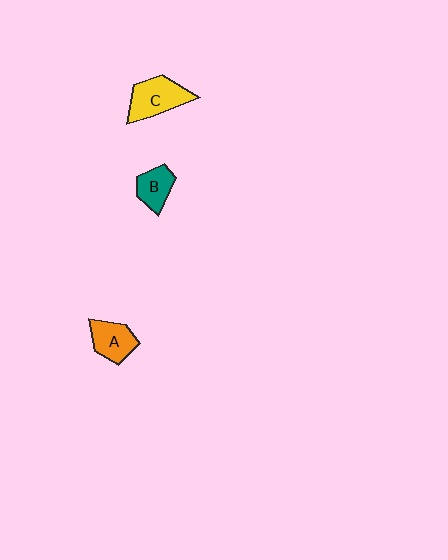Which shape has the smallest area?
Shape B (teal).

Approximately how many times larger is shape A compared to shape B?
Approximately 1.2 times.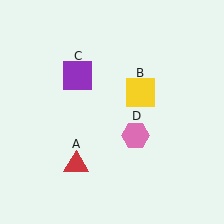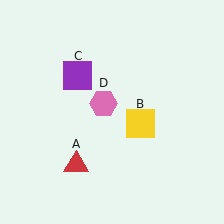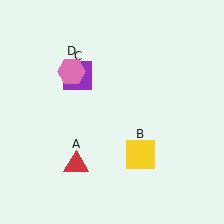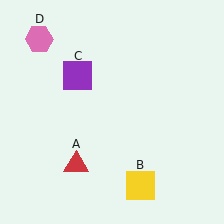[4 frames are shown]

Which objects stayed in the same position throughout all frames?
Red triangle (object A) and purple square (object C) remained stationary.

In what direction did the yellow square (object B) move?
The yellow square (object B) moved down.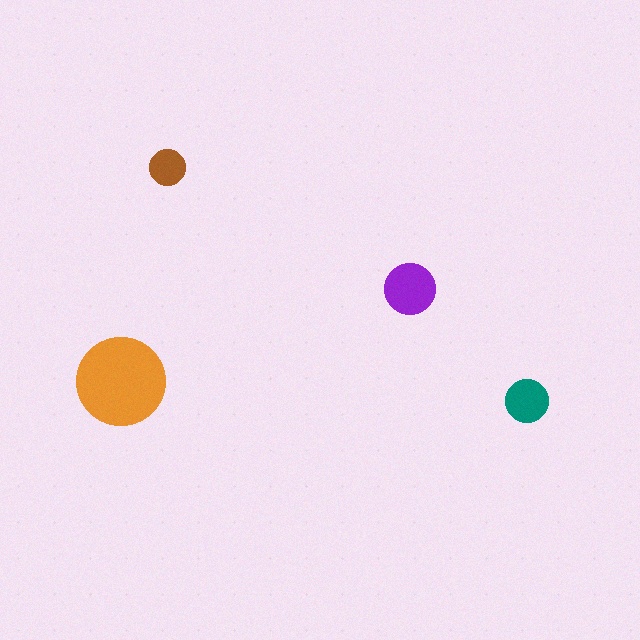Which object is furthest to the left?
The orange circle is leftmost.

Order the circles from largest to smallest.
the orange one, the purple one, the teal one, the brown one.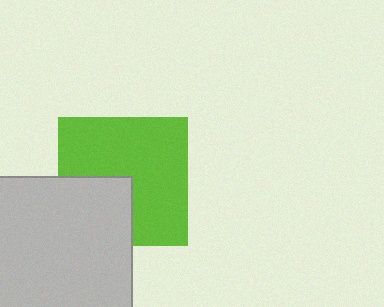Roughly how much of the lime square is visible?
Most of it is visible (roughly 68%).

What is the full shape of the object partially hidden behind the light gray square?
The partially hidden object is a lime square.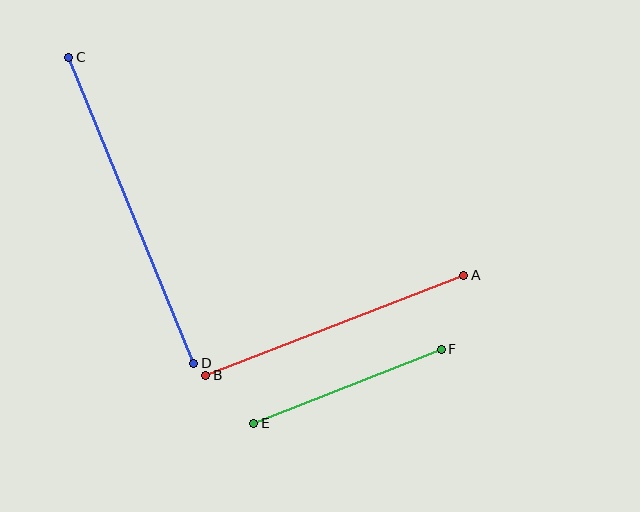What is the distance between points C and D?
The distance is approximately 331 pixels.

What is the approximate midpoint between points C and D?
The midpoint is at approximately (131, 210) pixels.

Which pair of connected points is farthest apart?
Points C and D are farthest apart.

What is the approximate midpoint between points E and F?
The midpoint is at approximately (347, 386) pixels.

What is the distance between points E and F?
The distance is approximately 202 pixels.